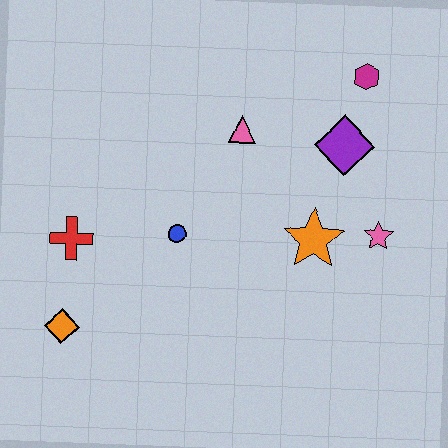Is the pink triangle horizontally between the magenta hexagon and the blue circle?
Yes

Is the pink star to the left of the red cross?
No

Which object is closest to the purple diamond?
The magenta hexagon is closest to the purple diamond.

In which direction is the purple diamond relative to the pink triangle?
The purple diamond is to the right of the pink triangle.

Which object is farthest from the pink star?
The orange diamond is farthest from the pink star.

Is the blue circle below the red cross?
No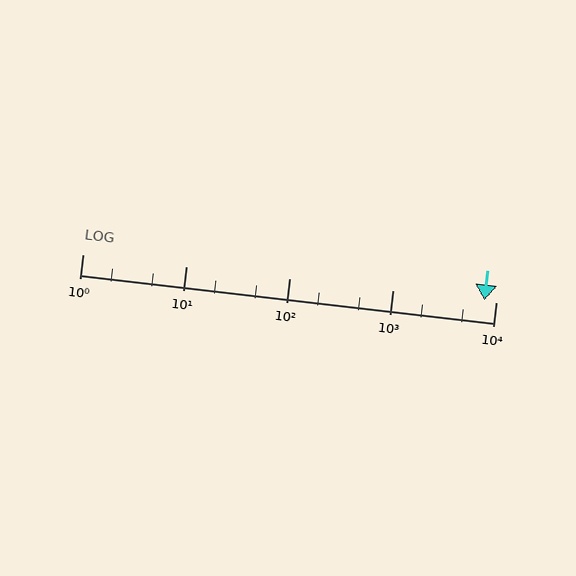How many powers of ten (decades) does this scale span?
The scale spans 4 decades, from 1 to 10000.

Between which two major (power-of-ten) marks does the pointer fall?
The pointer is between 1000 and 10000.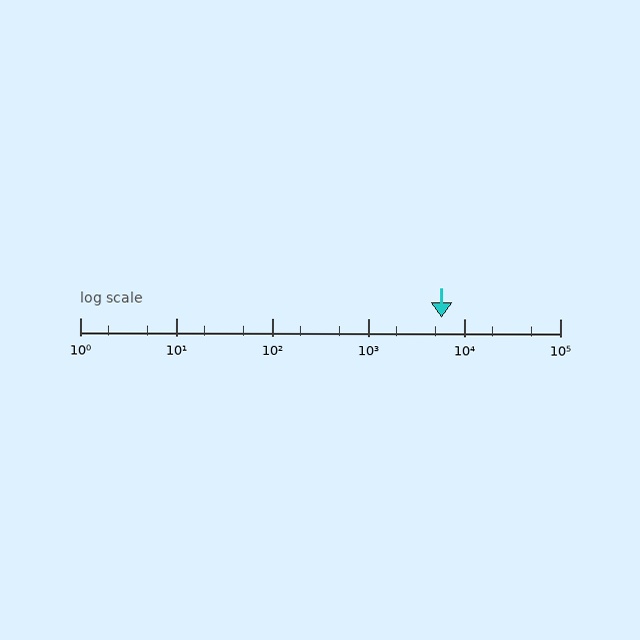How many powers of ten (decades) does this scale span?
The scale spans 5 decades, from 1 to 100000.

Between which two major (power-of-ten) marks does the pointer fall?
The pointer is between 1000 and 10000.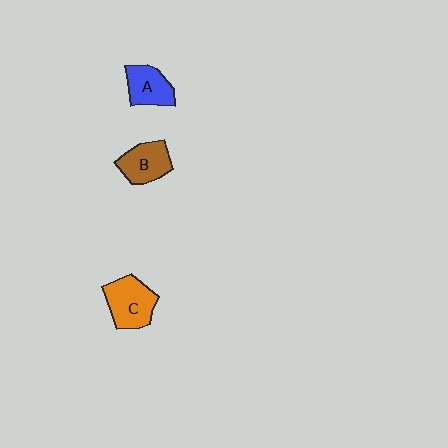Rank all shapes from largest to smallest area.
From largest to smallest: C (orange), B (brown), A (blue).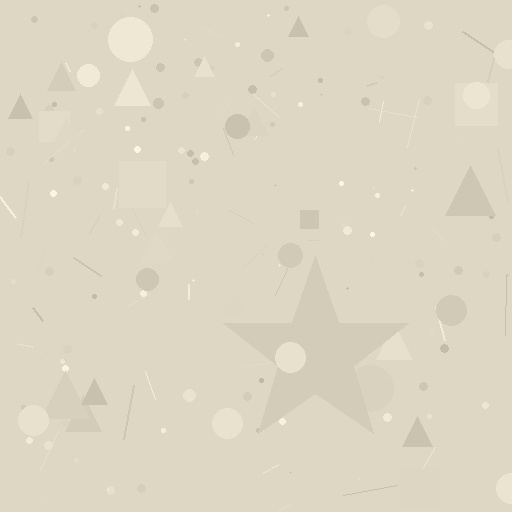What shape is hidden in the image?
A star is hidden in the image.